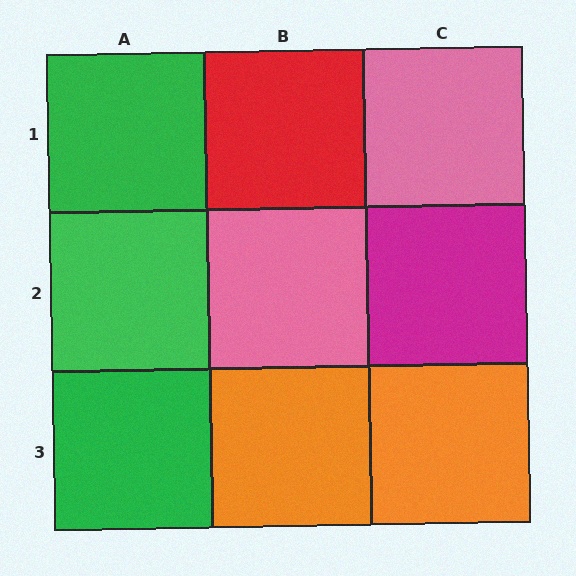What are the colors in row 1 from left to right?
Green, red, pink.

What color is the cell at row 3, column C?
Orange.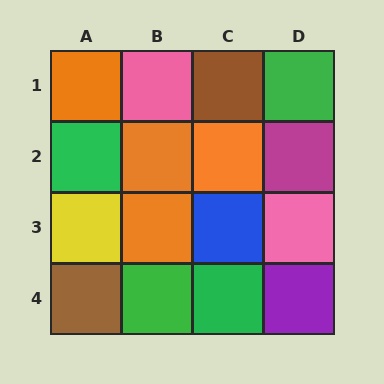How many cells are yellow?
1 cell is yellow.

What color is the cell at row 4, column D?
Purple.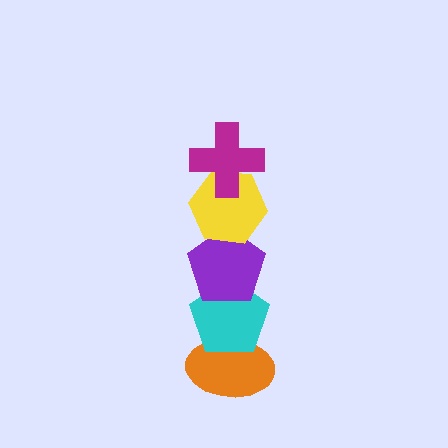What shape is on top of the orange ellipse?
The cyan pentagon is on top of the orange ellipse.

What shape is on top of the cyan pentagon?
The purple pentagon is on top of the cyan pentagon.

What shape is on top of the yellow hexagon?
The magenta cross is on top of the yellow hexagon.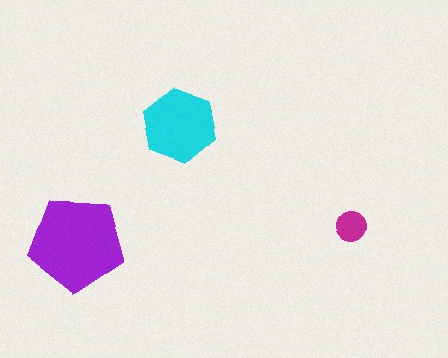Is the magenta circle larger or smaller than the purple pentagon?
Smaller.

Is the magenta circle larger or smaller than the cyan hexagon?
Smaller.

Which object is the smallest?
The magenta circle.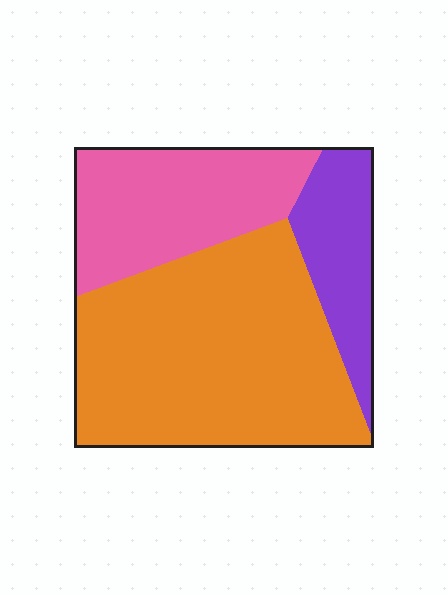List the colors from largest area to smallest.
From largest to smallest: orange, pink, purple.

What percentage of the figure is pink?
Pink covers around 30% of the figure.